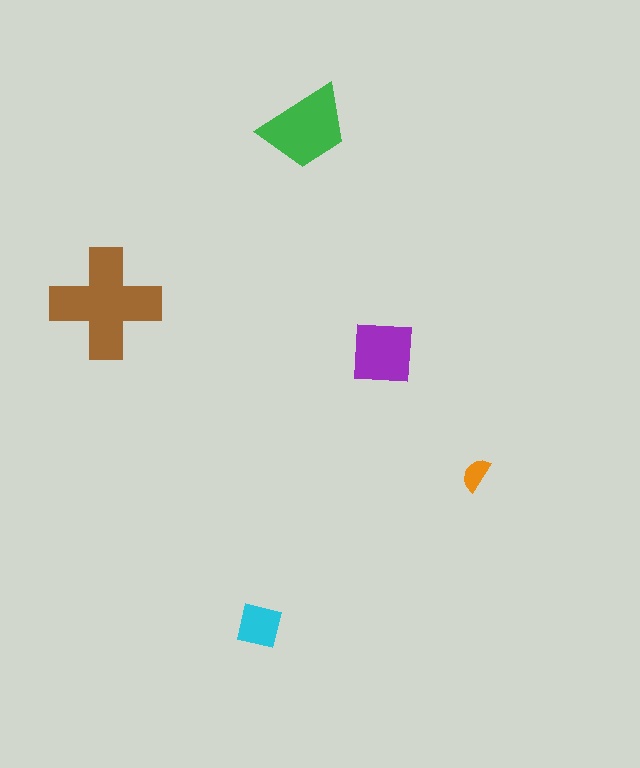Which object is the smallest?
The orange semicircle.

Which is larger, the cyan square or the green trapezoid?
The green trapezoid.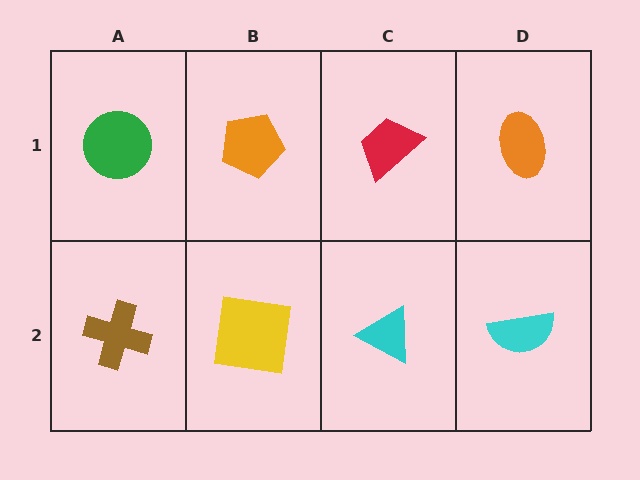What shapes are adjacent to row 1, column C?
A cyan triangle (row 2, column C), an orange pentagon (row 1, column B), an orange ellipse (row 1, column D).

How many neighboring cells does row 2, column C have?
3.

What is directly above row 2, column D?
An orange ellipse.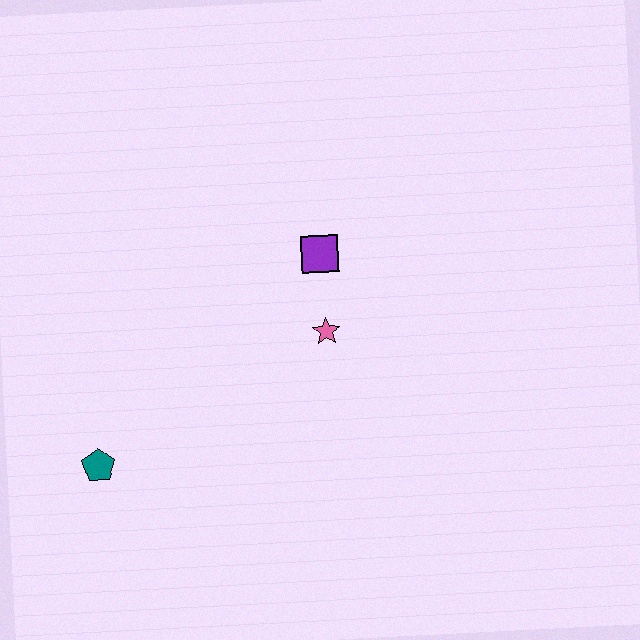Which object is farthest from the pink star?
The teal pentagon is farthest from the pink star.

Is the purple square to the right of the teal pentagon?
Yes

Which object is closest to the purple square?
The pink star is closest to the purple square.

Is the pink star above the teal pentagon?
Yes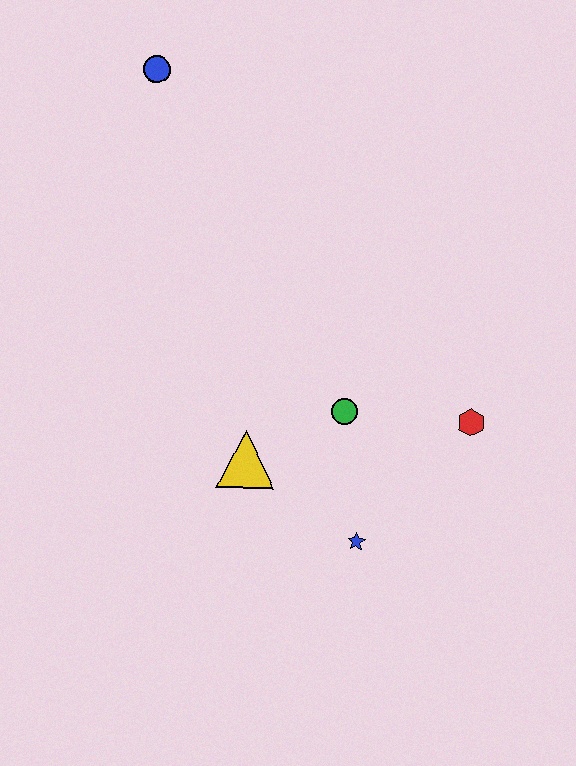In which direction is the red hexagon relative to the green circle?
The red hexagon is to the right of the green circle.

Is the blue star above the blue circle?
No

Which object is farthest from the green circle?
The blue circle is farthest from the green circle.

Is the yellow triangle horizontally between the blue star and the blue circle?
Yes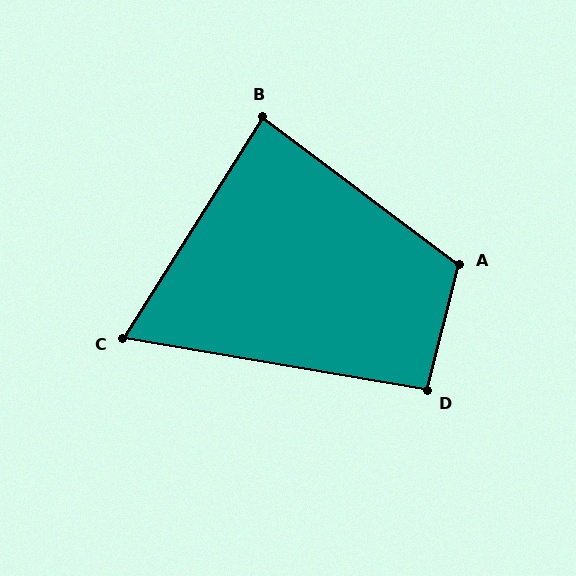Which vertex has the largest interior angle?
A, at approximately 113 degrees.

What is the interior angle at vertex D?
Approximately 95 degrees (approximately right).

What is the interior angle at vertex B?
Approximately 85 degrees (approximately right).